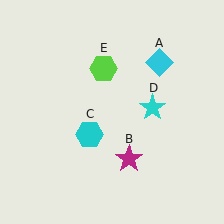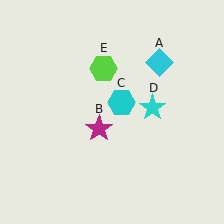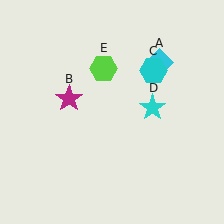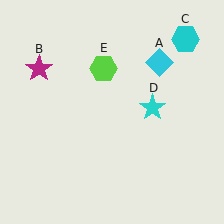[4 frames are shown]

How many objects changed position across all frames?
2 objects changed position: magenta star (object B), cyan hexagon (object C).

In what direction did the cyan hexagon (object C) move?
The cyan hexagon (object C) moved up and to the right.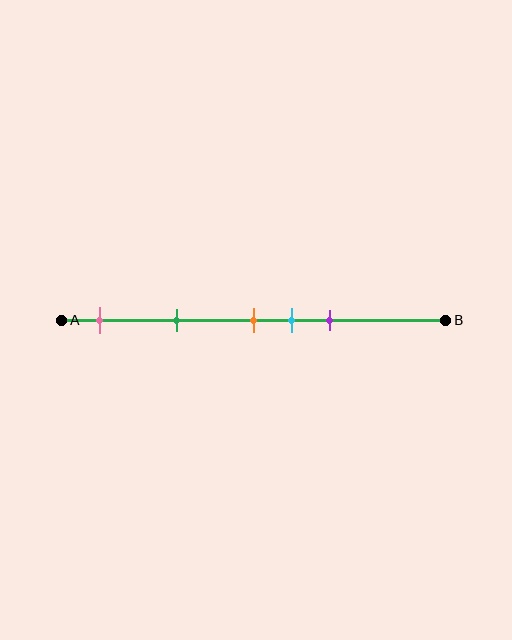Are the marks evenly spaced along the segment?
No, the marks are not evenly spaced.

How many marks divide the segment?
There are 5 marks dividing the segment.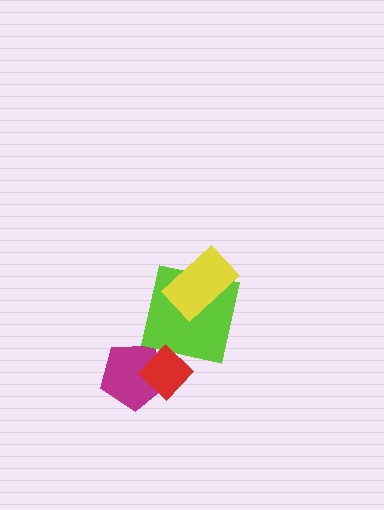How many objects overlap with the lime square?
1 object overlaps with the lime square.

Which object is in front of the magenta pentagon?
The red diamond is in front of the magenta pentagon.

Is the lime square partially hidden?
Yes, it is partially covered by another shape.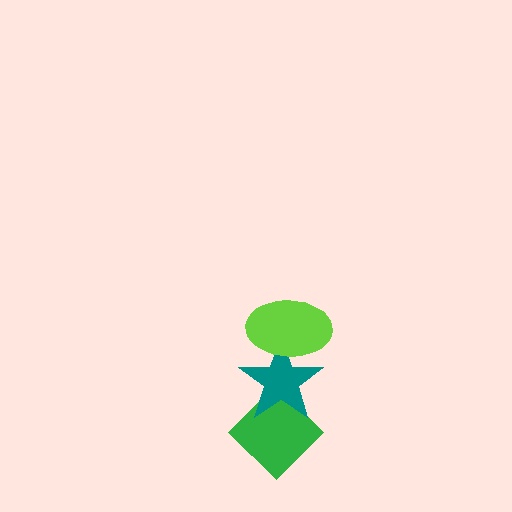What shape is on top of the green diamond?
The teal star is on top of the green diamond.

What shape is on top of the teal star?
The lime ellipse is on top of the teal star.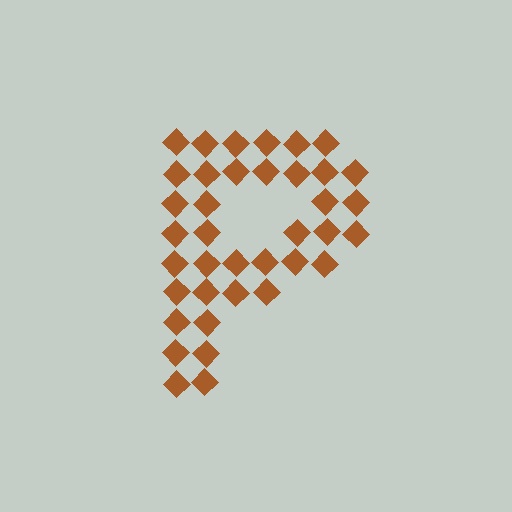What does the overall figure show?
The overall figure shows the letter P.